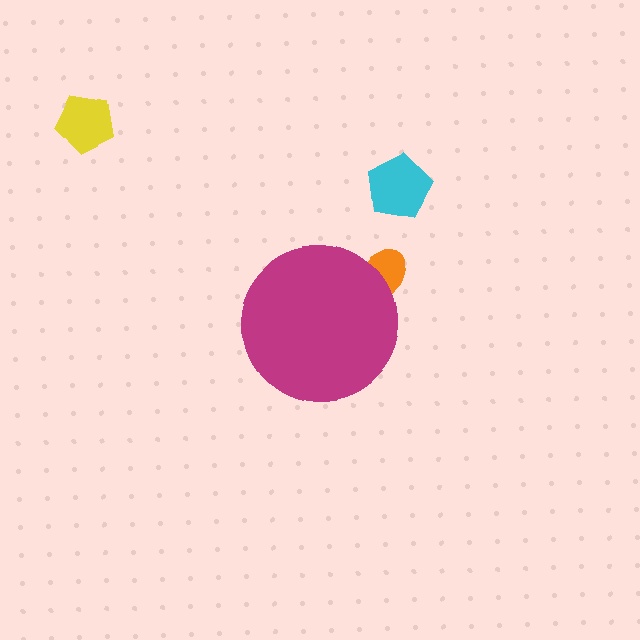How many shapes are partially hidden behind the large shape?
1 shape is partially hidden.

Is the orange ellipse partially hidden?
Yes, the orange ellipse is partially hidden behind the magenta circle.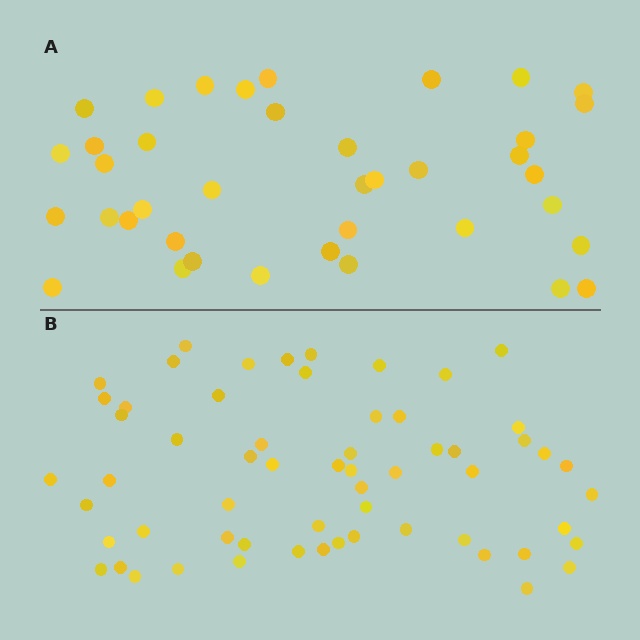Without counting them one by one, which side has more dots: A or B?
Region B (the bottom region) has more dots.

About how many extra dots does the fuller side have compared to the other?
Region B has approximately 20 more dots than region A.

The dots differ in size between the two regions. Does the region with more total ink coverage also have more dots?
No. Region A has more total ink coverage because its dots are larger, but region B actually contains more individual dots. Total area can be misleading — the number of items is what matters here.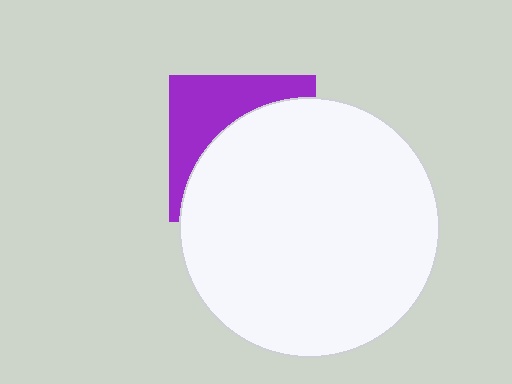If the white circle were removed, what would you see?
You would see the complete purple square.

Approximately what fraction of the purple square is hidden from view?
Roughly 63% of the purple square is hidden behind the white circle.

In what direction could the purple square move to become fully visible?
The purple square could move toward the upper-left. That would shift it out from behind the white circle entirely.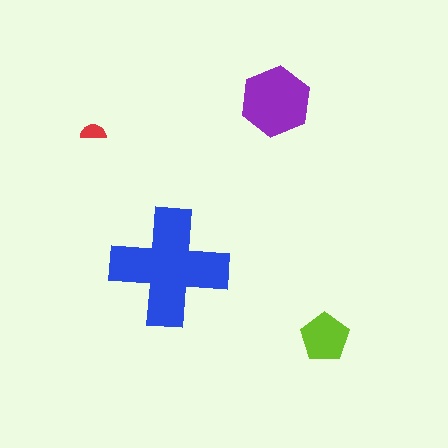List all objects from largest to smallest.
The blue cross, the purple hexagon, the lime pentagon, the red semicircle.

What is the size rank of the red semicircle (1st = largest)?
4th.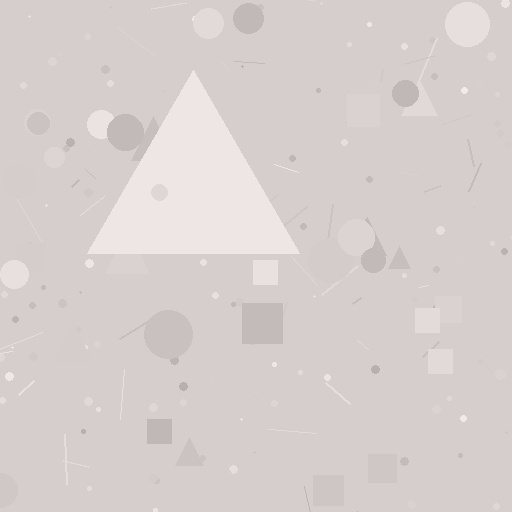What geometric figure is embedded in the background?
A triangle is embedded in the background.